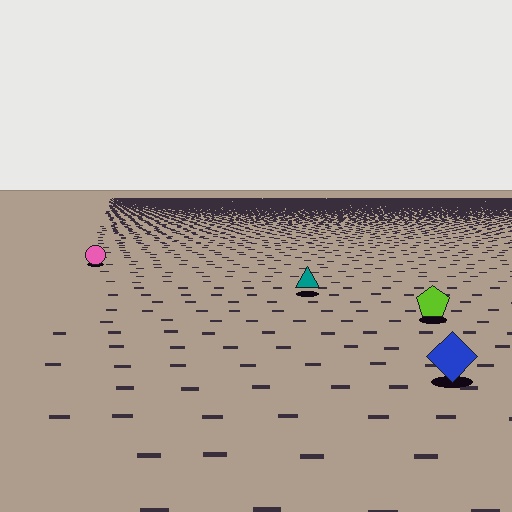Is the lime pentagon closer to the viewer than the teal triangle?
Yes. The lime pentagon is closer — you can tell from the texture gradient: the ground texture is coarser near it.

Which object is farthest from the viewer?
The pink circle is farthest from the viewer. It appears smaller and the ground texture around it is denser.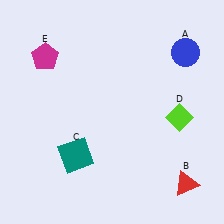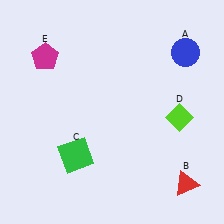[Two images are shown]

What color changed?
The square (C) changed from teal in Image 1 to green in Image 2.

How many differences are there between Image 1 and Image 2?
There is 1 difference between the two images.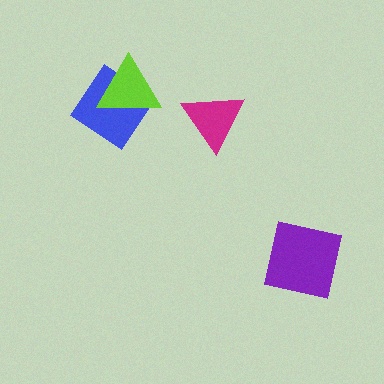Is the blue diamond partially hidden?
Yes, it is partially covered by another shape.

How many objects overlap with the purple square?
0 objects overlap with the purple square.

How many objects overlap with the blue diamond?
1 object overlaps with the blue diamond.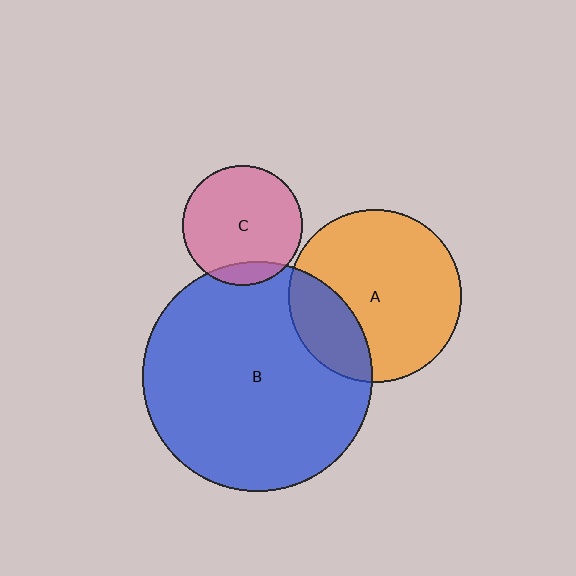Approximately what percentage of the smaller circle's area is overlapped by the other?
Approximately 25%.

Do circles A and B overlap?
Yes.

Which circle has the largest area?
Circle B (blue).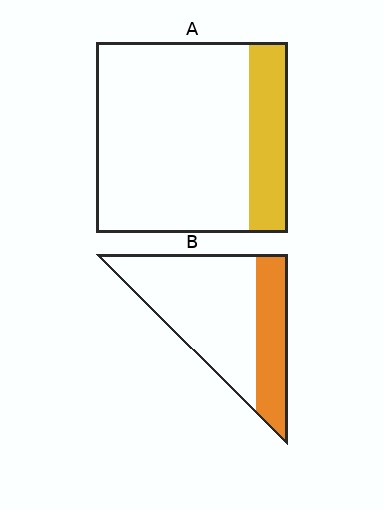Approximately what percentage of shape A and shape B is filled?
A is approximately 20% and B is approximately 30%.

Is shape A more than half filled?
No.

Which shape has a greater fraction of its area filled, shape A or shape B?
Shape B.